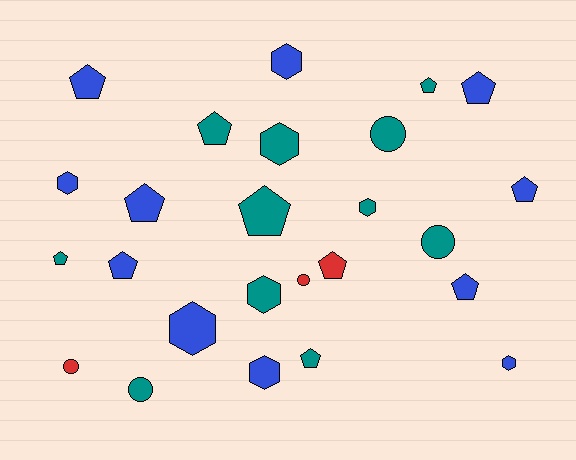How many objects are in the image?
There are 25 objects.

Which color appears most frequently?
Blue, with 11 objects.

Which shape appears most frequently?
Pentagon, with 12 objects.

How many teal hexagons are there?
There are 3 teal hexagons.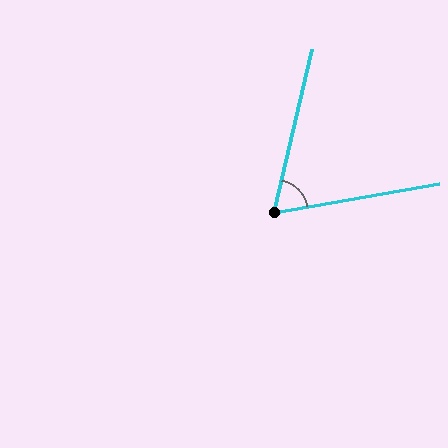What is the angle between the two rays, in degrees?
Approximately 67 degrees.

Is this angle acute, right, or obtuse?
It is acute.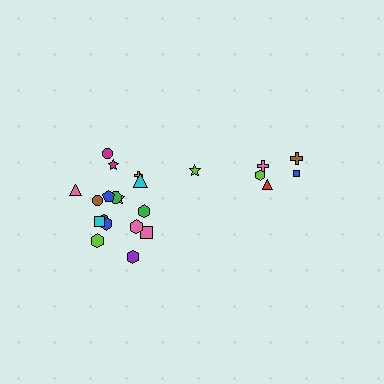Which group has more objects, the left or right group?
The left group.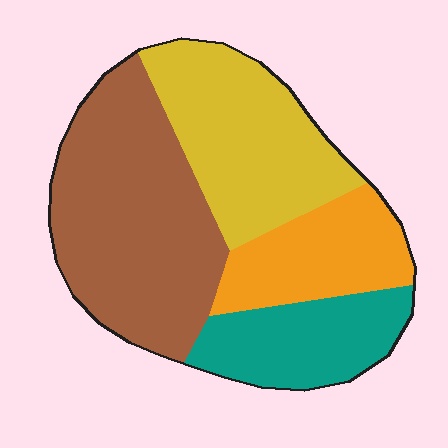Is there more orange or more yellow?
Yellow.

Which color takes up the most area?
Brown, at roughly 40%.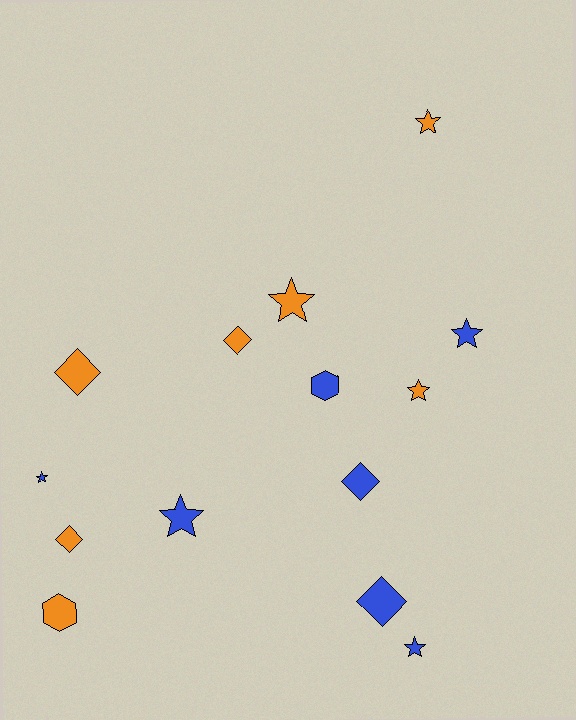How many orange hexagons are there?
There is 1 orange hexagon.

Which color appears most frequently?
Orange, with 7 objects.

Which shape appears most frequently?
Star, with 7 objects.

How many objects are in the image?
There are 14 objects.